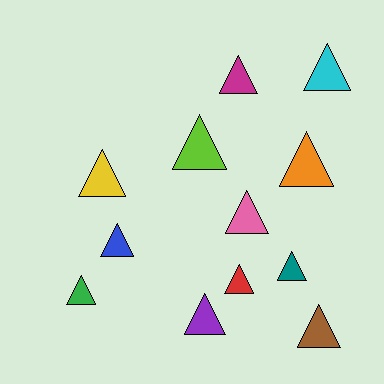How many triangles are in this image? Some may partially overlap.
There are 12 triangles.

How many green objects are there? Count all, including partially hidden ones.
There is 1 green object.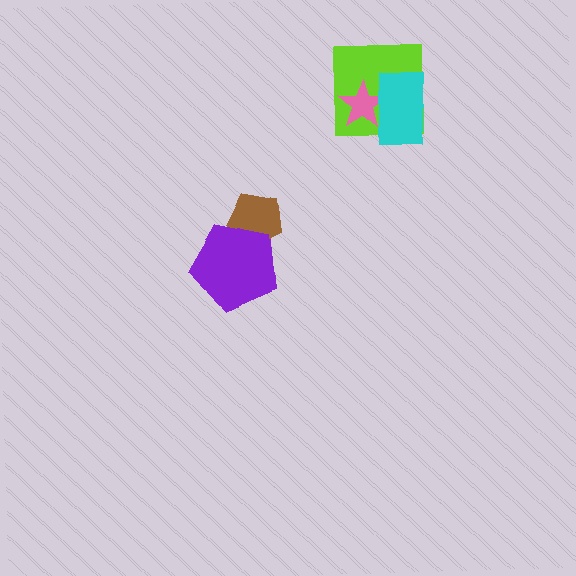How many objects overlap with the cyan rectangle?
2 objects overlap with the cyan rectangle.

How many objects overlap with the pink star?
2 objects overlap with the pink star.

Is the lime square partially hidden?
Yes, it is partially covered by another shape.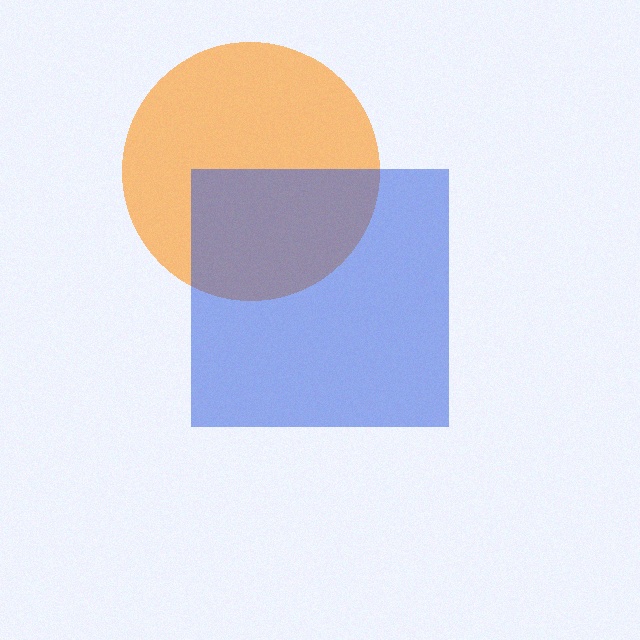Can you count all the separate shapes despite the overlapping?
Yes, there are 2 separate shapes.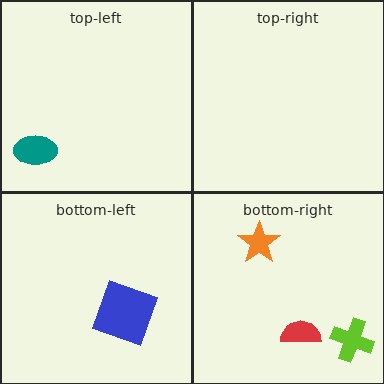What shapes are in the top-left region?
The teal ellipse.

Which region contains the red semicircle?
The bottom-right region.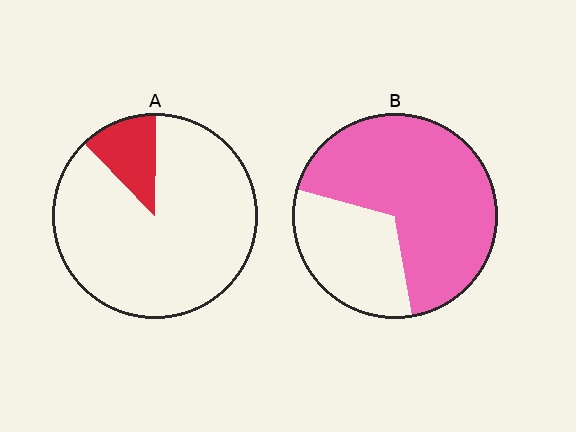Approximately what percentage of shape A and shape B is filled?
A is approximately 15% and B is approximately 70%.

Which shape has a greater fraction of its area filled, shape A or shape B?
Shape B.